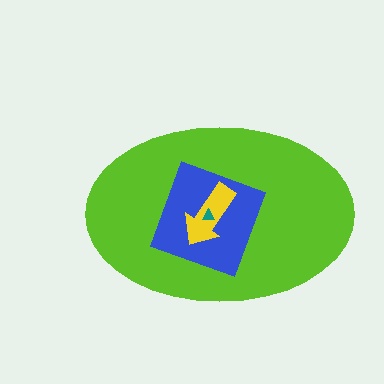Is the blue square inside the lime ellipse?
Yes.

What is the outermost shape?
The lime ellipse.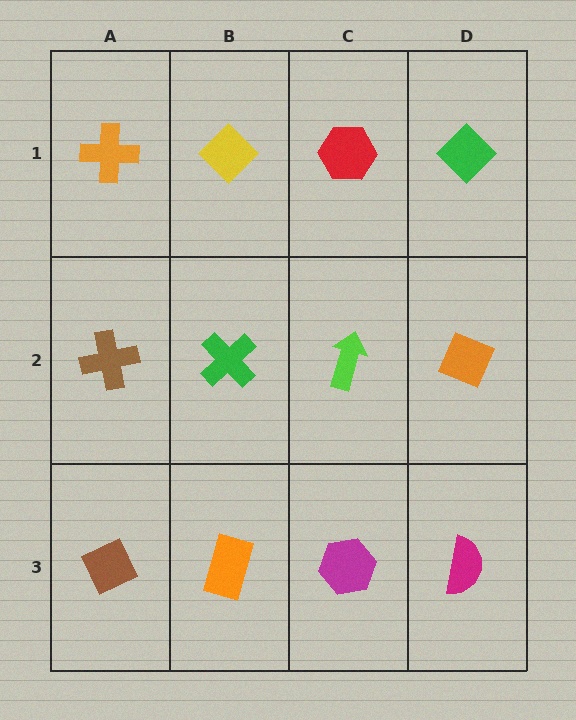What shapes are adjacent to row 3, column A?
A brown cross (row 2, column A), an orange rectangle (row 3, column B).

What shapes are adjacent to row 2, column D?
A green diamond (row 1, column D), a magenta semicircle (row 3, column D), a lime arrow (row 2, column C).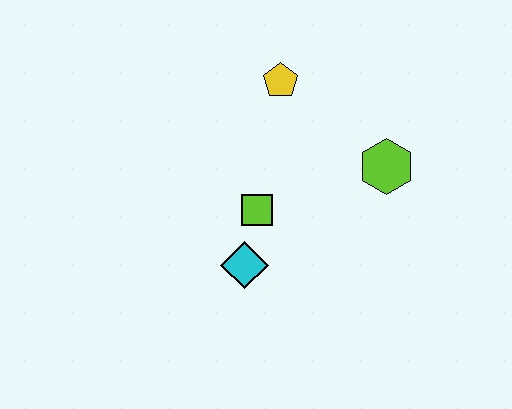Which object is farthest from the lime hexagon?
The cyan diamond is farthest from the lime hexagon.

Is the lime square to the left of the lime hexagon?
Yes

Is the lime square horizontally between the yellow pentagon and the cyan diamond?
Yes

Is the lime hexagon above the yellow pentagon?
No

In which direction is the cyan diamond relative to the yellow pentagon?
The cyan diamond is below the yellow pentagon.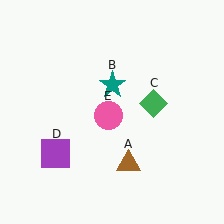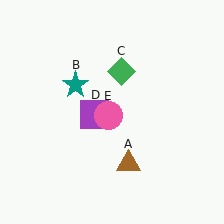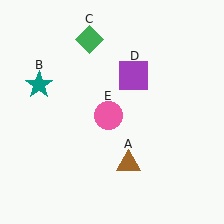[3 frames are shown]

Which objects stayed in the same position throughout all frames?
Brown triangle (object A) and pink circle (object E) remained stationary.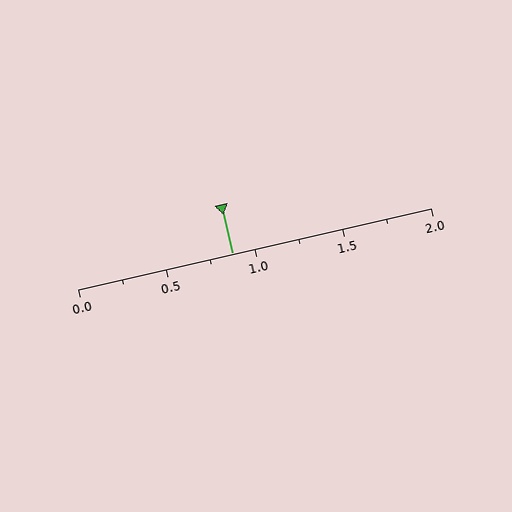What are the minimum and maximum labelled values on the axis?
The axis runs from 0.0 to 2.0.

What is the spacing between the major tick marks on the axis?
The major ticks are spaced 0.5 apart.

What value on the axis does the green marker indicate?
The marker indicates approximately 0.88.